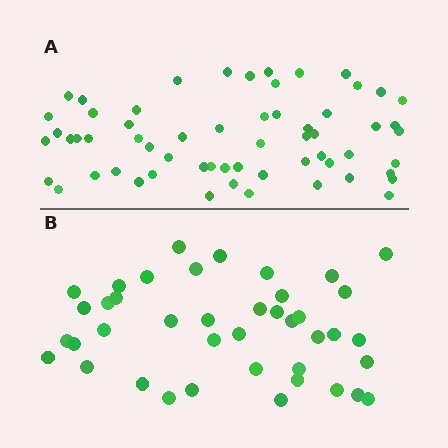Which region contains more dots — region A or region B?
Region A (the top region) has more dots.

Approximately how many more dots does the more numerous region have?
Region A has approximately 20 more dots than region B.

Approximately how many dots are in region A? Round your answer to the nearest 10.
About 60 dots.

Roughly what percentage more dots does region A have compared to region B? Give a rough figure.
About 45% more.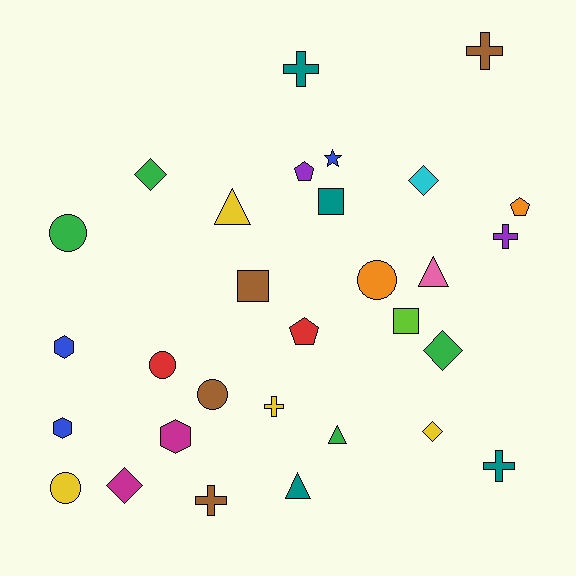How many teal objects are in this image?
There are 4 teal objects.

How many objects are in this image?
There are 30 objects.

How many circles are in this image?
There are 5 circles.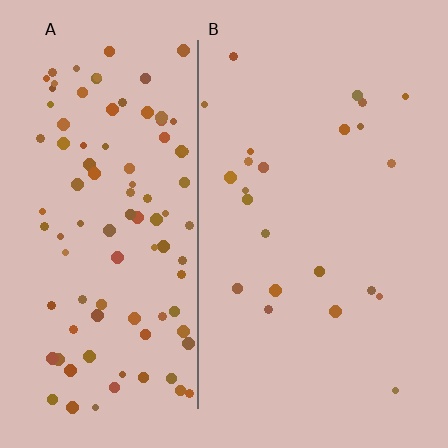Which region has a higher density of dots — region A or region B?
A (the left).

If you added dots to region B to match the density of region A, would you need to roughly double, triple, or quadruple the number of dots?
Approximately quadruple.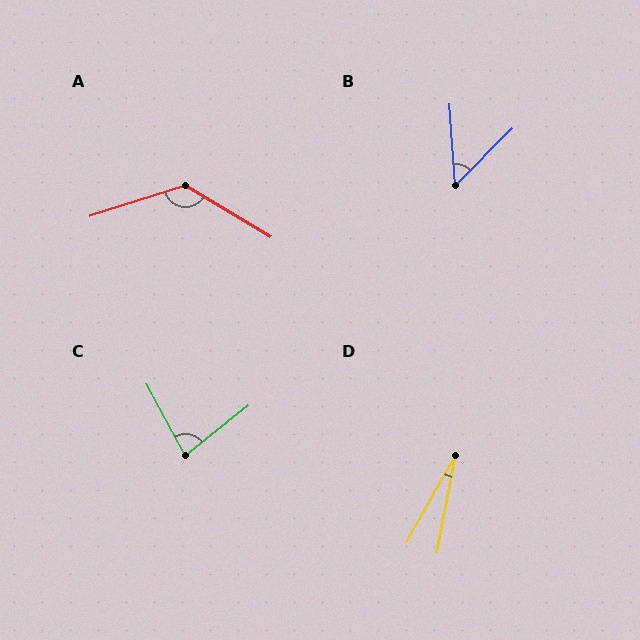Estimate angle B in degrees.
Approximately 49 degrees.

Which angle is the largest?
A, at approximately 131 degrees.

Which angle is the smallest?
D, at approximately 18 degrees.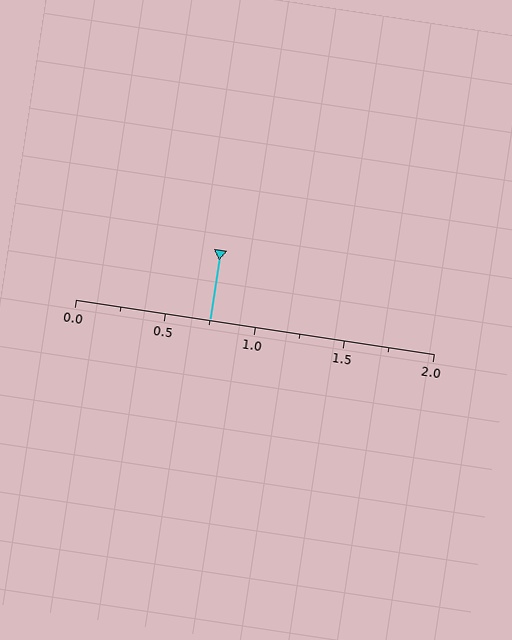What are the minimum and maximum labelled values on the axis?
The axis runs from 0.0 to 2.0.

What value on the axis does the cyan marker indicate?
The marker indicates approximately 0.75.